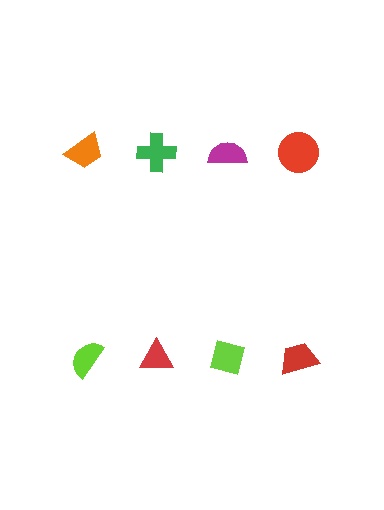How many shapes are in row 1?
4 shapes.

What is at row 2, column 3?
A lime square.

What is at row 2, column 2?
A red triangle.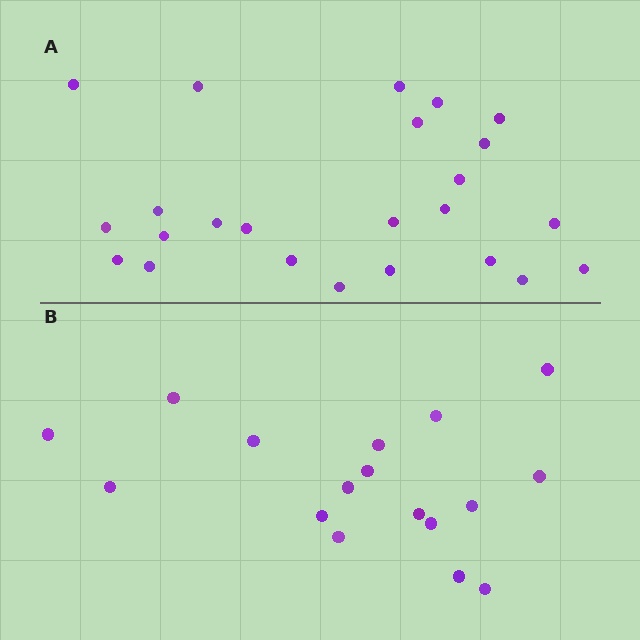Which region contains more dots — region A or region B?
Region A (the top region) has more dots.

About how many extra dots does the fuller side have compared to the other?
Region A has roughly 8 or so more dots than region B.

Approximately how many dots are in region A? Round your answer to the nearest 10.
About 20 dots. (The exact count is 24, which rounds to 20.)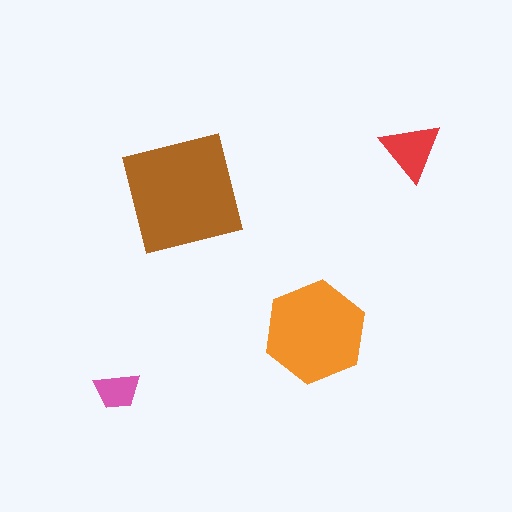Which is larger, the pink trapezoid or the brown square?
The brown square.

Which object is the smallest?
The pink trapezoid.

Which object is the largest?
The brown square.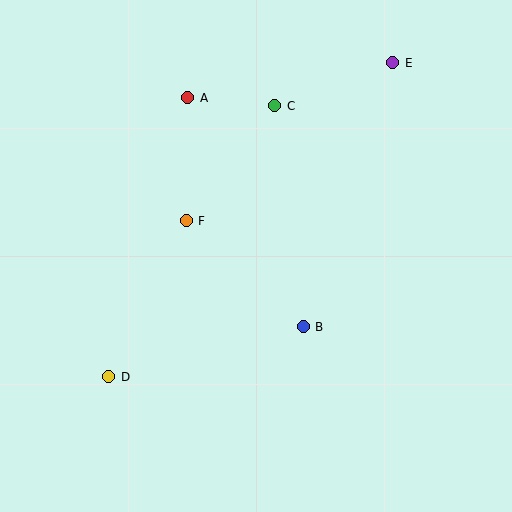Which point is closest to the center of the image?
Point F at (186, 221) is closest to the center.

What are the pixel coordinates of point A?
Point A is at (188, 98).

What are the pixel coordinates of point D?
Point D is at (109, 377).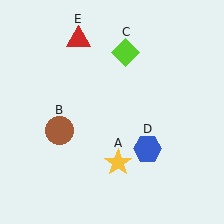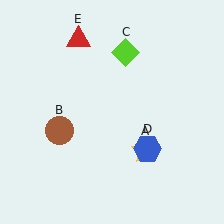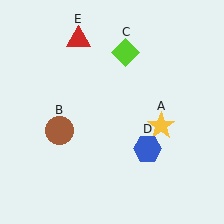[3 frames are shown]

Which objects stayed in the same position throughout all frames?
Brown circle (object B) and lime diamond (object C) and blue hexagon (object D) and red triangle (object E) remained stationary.